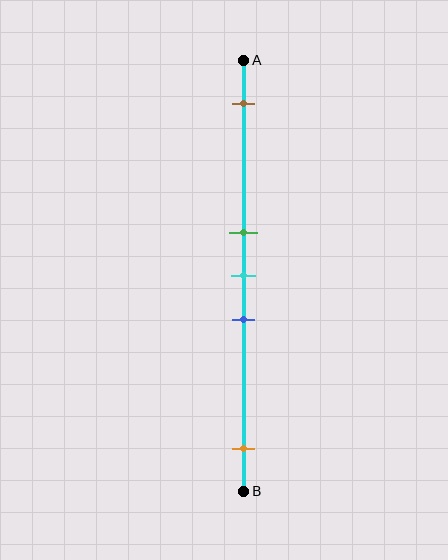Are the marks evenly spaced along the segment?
No, the marks are not evenly spaced.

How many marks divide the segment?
There are 5 marks dividing the segment.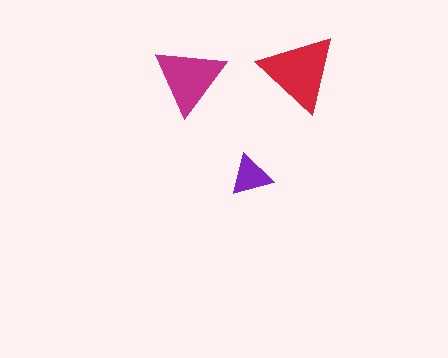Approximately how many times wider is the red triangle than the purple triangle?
About 2 times wider.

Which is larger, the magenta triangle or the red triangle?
The red one.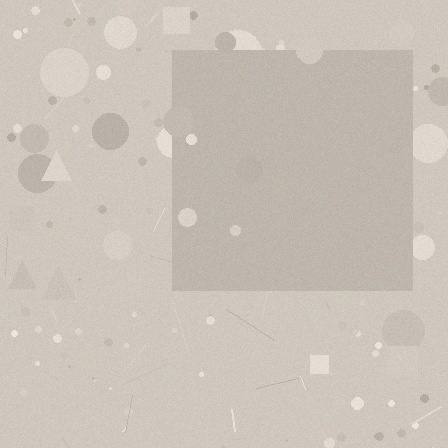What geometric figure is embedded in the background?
A square is embedded in the background.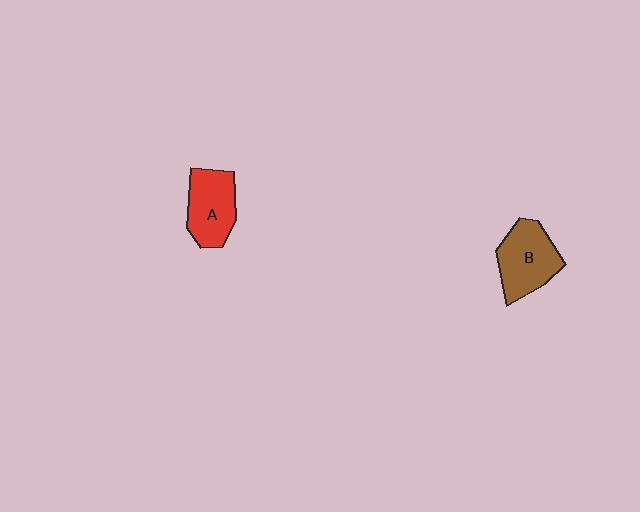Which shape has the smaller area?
Shape A (red).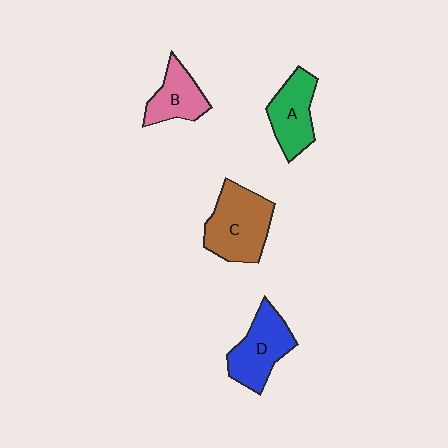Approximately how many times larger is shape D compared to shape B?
Approximately 1.3 times.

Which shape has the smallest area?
Shape B (pink).